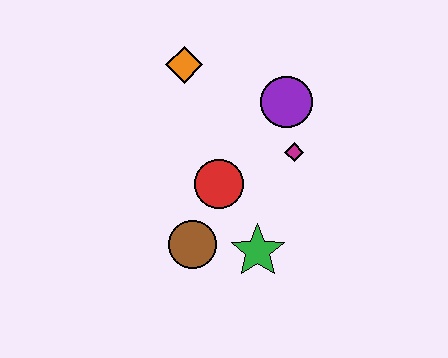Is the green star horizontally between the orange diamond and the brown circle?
No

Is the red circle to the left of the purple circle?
Yes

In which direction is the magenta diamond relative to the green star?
The magenta diamond is above the green star.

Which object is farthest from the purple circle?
The brown circle is farthest from the purple circle.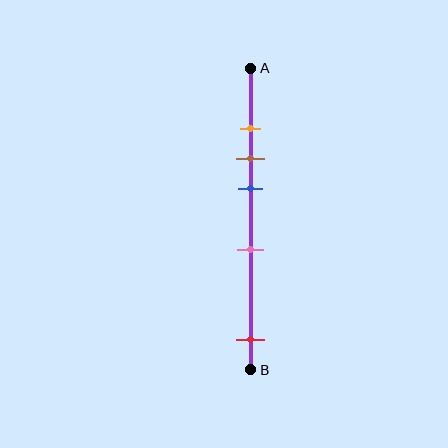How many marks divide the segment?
There are 5 marks dividing the segment.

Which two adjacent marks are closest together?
The orange and brown marks are the closest adjacent pair.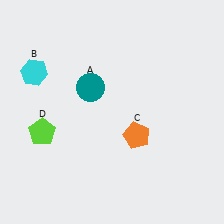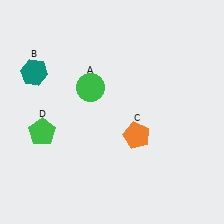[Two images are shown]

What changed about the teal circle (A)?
In Image 1, A is teal. In Image 2, it changed to green.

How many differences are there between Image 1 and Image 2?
There are 3 differences between the two images.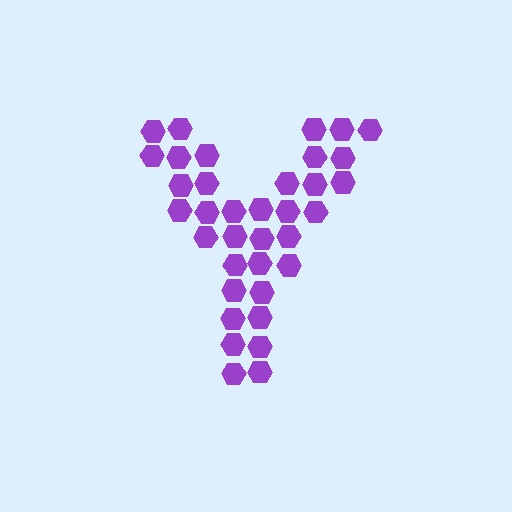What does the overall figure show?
The overall figure shows the letter Y.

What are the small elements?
The small elements are hexagons.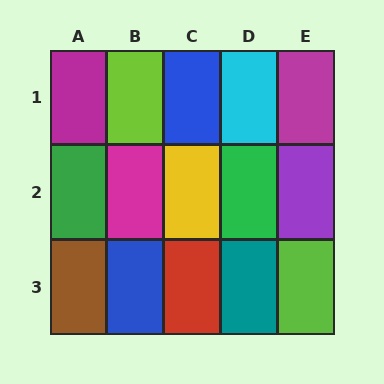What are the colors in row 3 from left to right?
Brown, blue, red, teal, lime.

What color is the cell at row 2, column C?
Yellow.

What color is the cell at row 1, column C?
Blue.